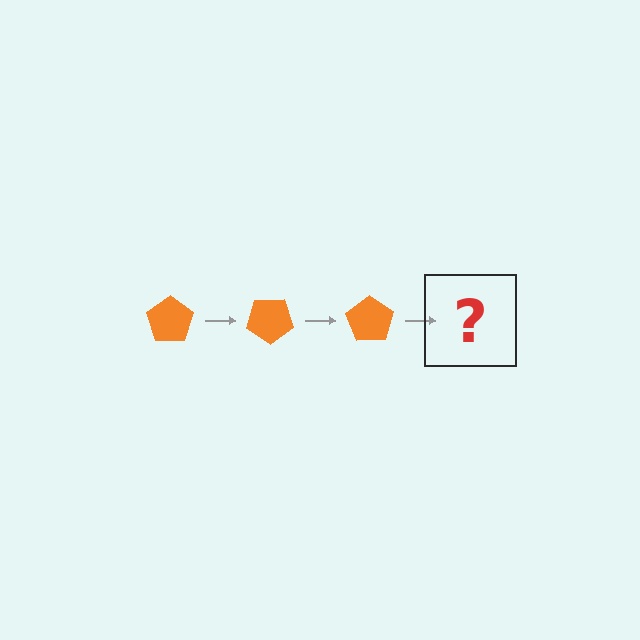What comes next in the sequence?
The next element should be an orange pentagon rotated 105 degrees.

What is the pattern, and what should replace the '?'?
The pattern is that the pentagon rotates 35 degrees each step. The '?' should be an orange pentagon rotated 105 degrees.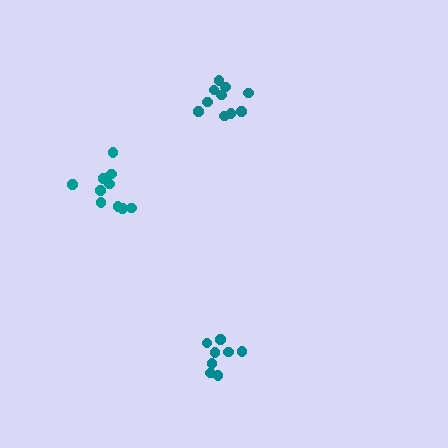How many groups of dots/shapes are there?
There are 3 groups.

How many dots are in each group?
Group 1: 10 dots, Group 2: 8 dots, Group 3: 10 dots (28 total).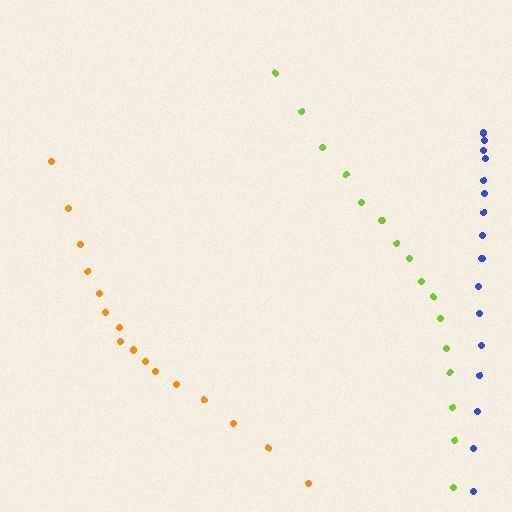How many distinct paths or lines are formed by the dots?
There are 3 distinct paths.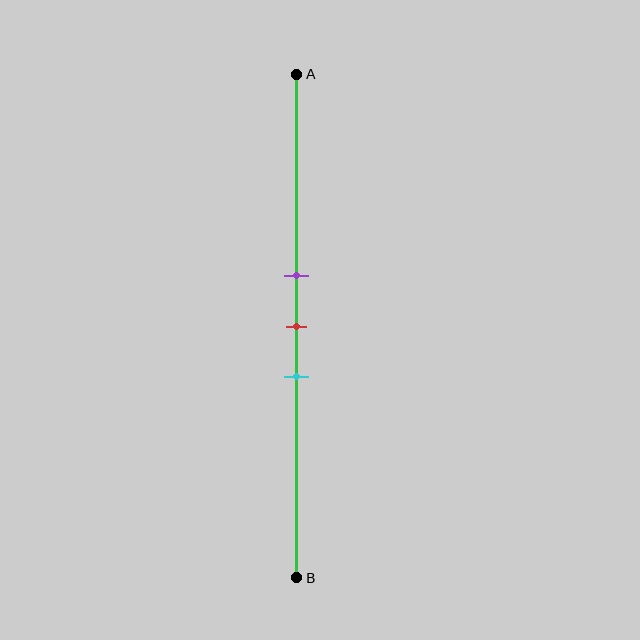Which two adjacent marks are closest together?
The purple and red marks are the closest adjacent pair.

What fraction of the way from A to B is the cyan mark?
The cyan mark is approximately 60% (0.6) of the way from A to B.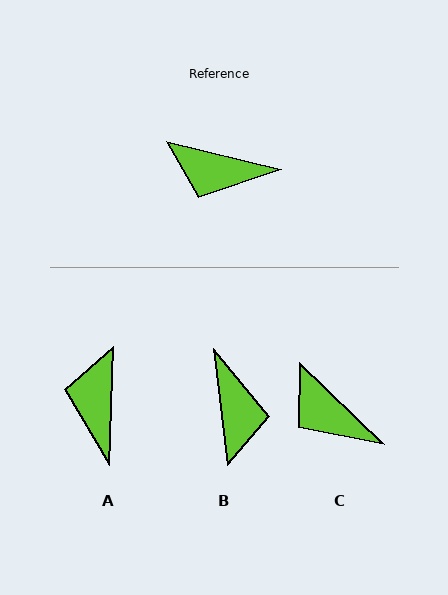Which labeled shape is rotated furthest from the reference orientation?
B, about 110 degrees away.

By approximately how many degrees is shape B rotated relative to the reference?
Approximately 110 degrees counter-clockwise.